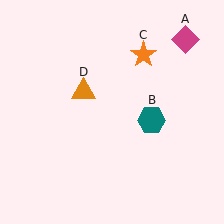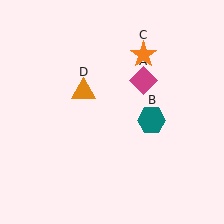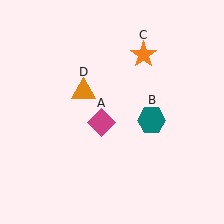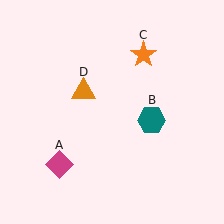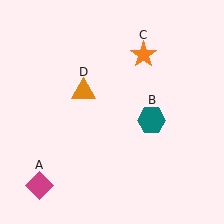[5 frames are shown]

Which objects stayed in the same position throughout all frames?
Teal hexagon (object B) and orange star (object C) and orange triangle (object D) remained stationary.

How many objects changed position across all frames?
1 object changed position: magenta diamond (object A).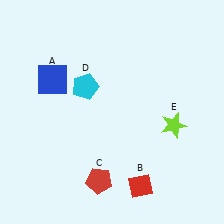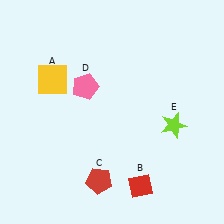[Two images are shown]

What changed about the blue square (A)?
In Image 1, A is blue. In Image 2, it changed to yellow.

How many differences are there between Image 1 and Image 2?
There are 2 differences between the two images.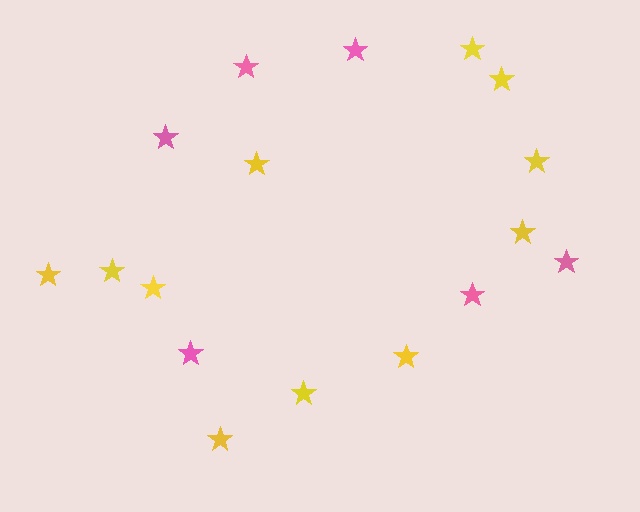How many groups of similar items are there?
There are 2 groups: one group of yellow stars (11) and one group of pink stars (6).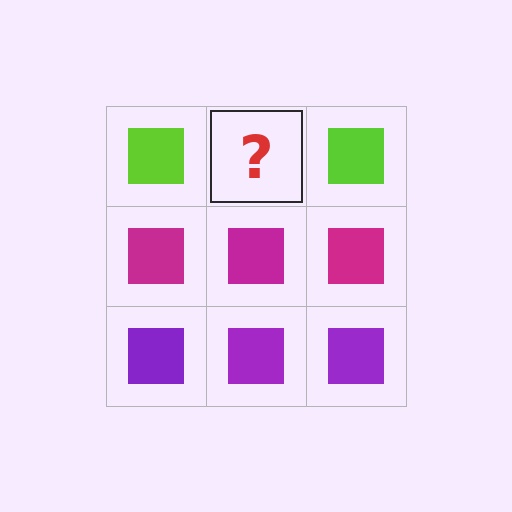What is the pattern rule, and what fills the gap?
The rule is that each row has a consistent color. The gap should be filled with a lime square.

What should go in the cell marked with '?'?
The missing cell should contain a lime square.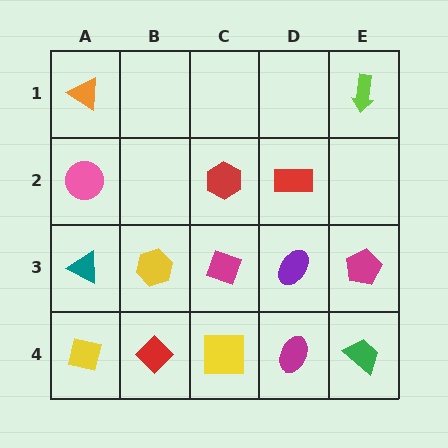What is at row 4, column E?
A green trapezoid.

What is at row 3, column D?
A purple ellipse.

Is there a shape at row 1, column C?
No, that cell is empty.